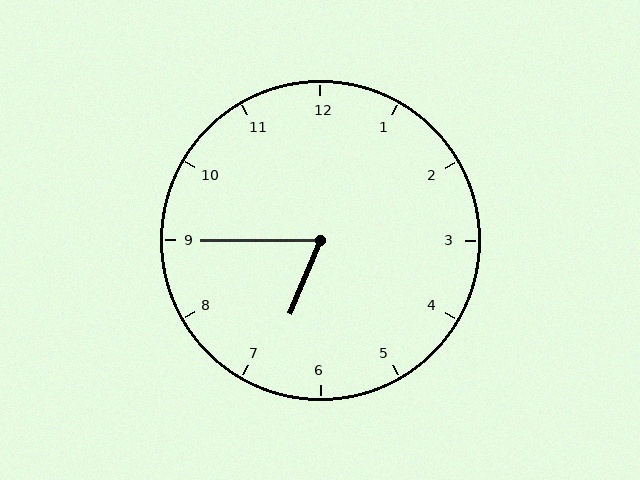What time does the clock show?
6:45.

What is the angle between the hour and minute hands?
Approximately 68 degrees.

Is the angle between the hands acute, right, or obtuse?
It is acute.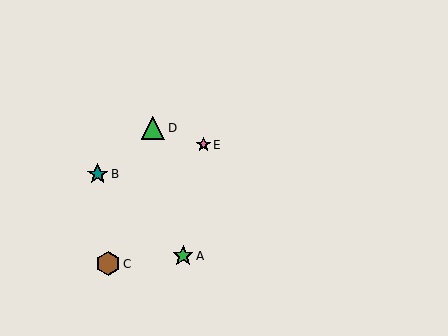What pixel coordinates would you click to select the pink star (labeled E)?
Click at (204, 145) to select the pink star E.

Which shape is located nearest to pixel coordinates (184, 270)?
The green star (labeled A) at (183, 256) is nearest to that location.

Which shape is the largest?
The brown hexagon (labeled C) is the largest.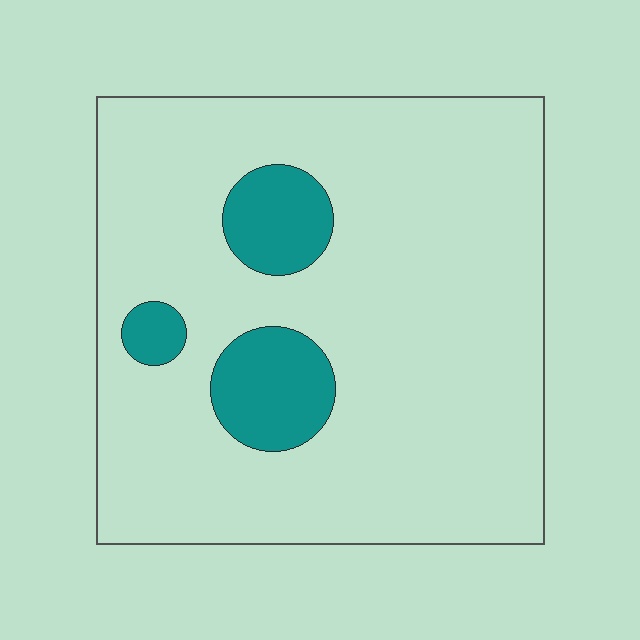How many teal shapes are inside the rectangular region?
3.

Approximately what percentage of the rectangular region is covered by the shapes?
Approximately 15%.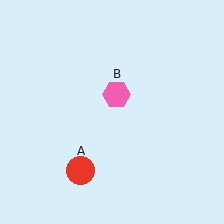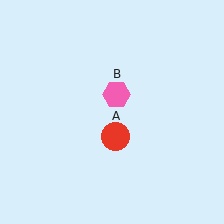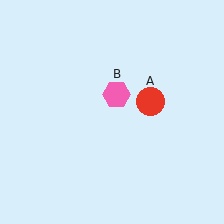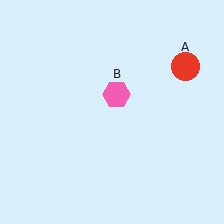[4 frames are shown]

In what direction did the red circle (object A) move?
The red circle (object A) moved up and to the right.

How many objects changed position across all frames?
1 object changed position: red circle (object A).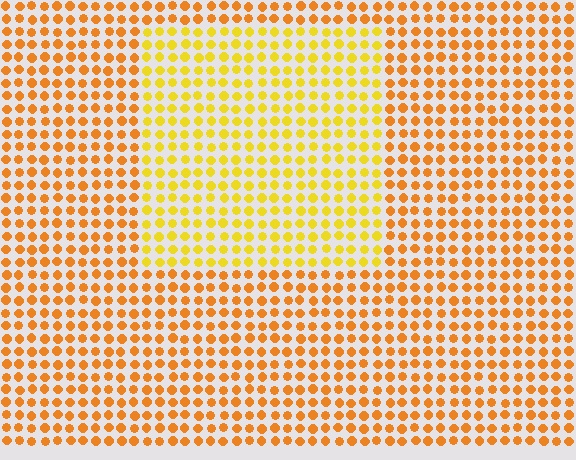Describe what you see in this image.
The image is filled with small orange elements in a uniform arrangement. A rectangle-shaped region is visible where the elements are tinted to a slightly different hue, forming a subtle color boundary.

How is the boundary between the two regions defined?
The boundary is defined purely by a slight shift in hue (about 26 degrees). Spacing, size, and orientation are identical on both sides.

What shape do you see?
I see a rectangle.